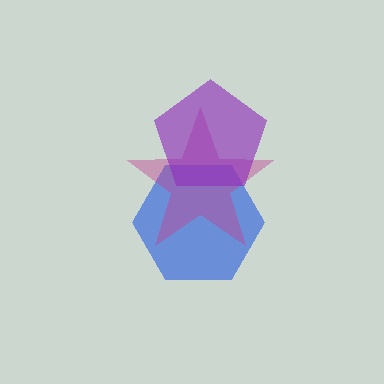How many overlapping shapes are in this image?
There are 3 overlapping shapes in the image.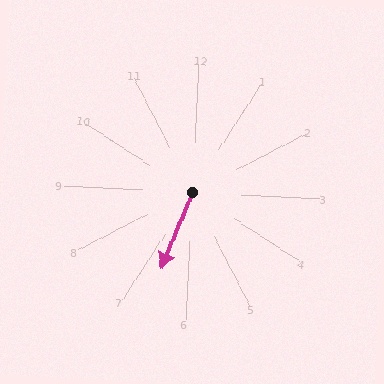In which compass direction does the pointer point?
South.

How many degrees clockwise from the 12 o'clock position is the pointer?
Approximately 200 degrees.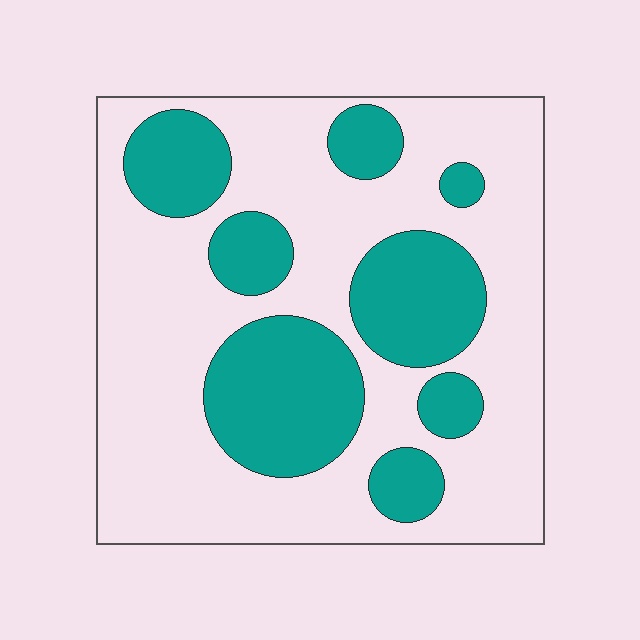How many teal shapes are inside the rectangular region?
8.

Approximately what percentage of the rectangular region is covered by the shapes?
Approximately 30%.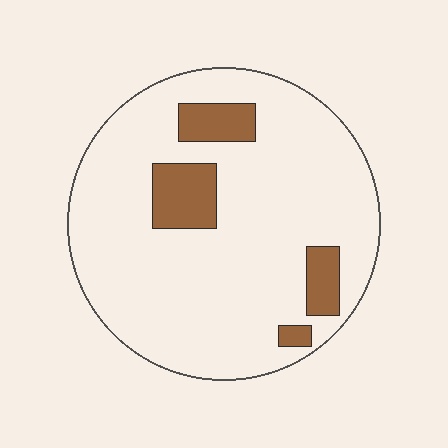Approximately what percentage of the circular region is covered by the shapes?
Approximately 15%.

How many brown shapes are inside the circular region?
4.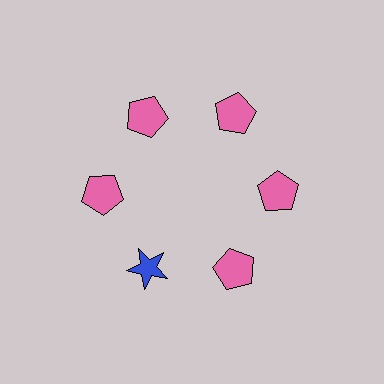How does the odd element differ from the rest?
It differs in both color (blue instead of pink) and shape (star instead of pentagon).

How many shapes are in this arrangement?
There are 6 shapes arranged in a ring pattern.